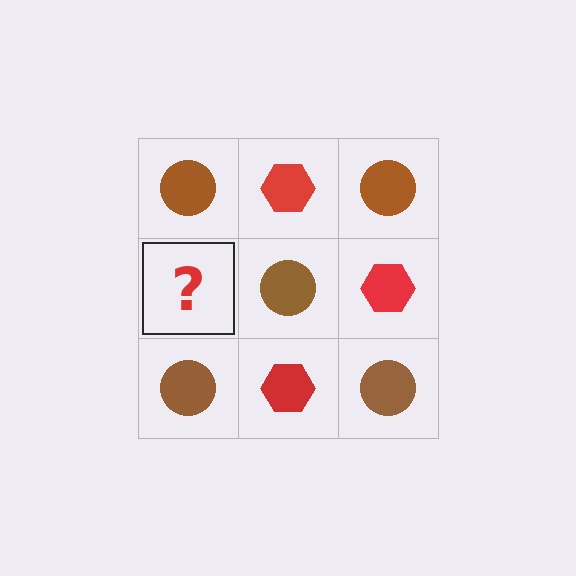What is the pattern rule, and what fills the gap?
The rule is that it alternates brown circle and red hexagon in a checkerboard pattern. The gap should be filled with a red hexagon.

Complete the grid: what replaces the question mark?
The question mark should be replaced with a red hexagon.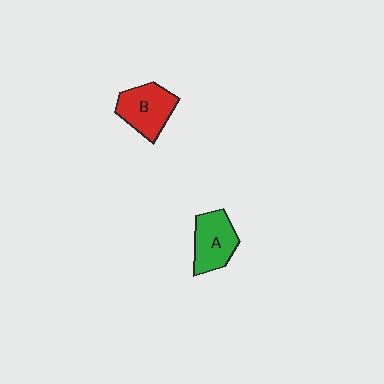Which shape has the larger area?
Shape B (red).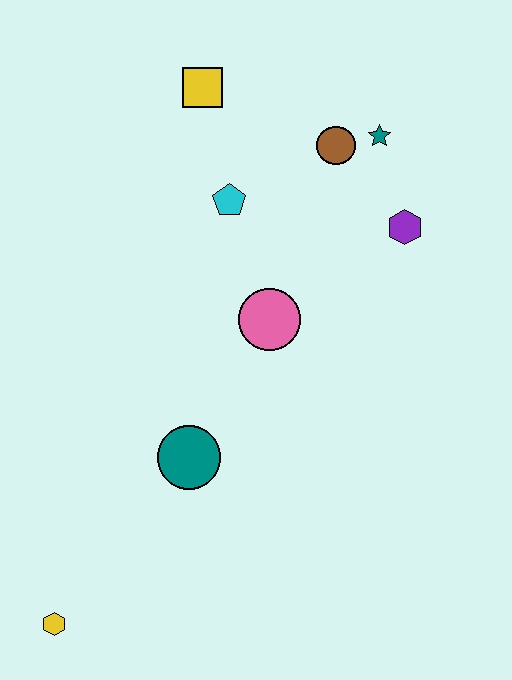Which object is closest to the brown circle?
The teal star is closest to the brown circle.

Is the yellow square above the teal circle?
Yes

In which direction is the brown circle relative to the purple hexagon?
The brown circle is above the purple hexagon.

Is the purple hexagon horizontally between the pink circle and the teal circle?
No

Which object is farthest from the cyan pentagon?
The yellow hexagon is farthest from the cyan pentagon.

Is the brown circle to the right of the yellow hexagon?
Yes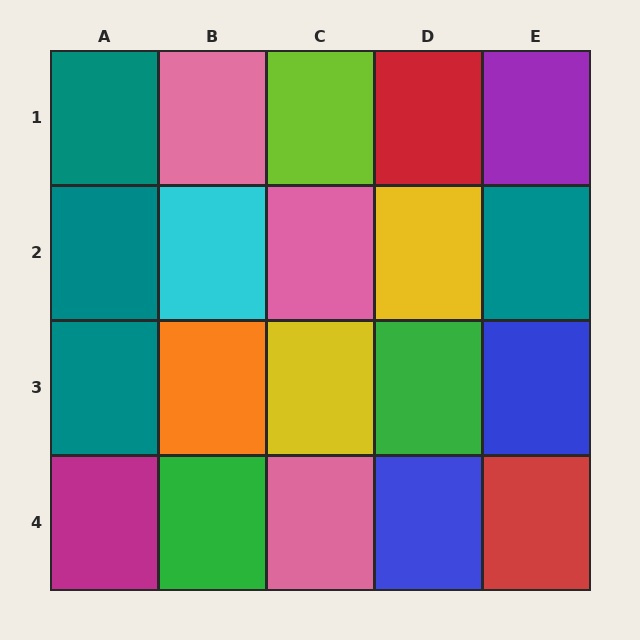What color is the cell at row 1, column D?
Red.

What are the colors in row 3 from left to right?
Teal, orange, yellow, green, blue.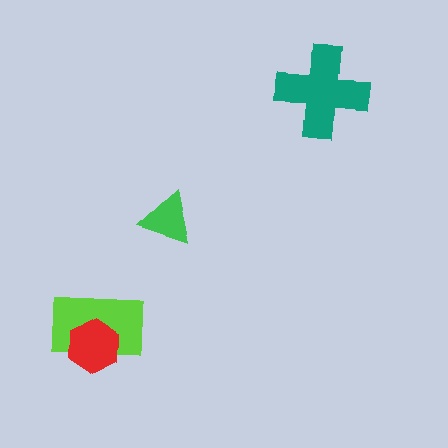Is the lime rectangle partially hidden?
Yes, it is partially covered by another shape.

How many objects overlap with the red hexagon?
1 object overlaps with the red hexagon.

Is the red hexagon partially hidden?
No, no other shape covers it.